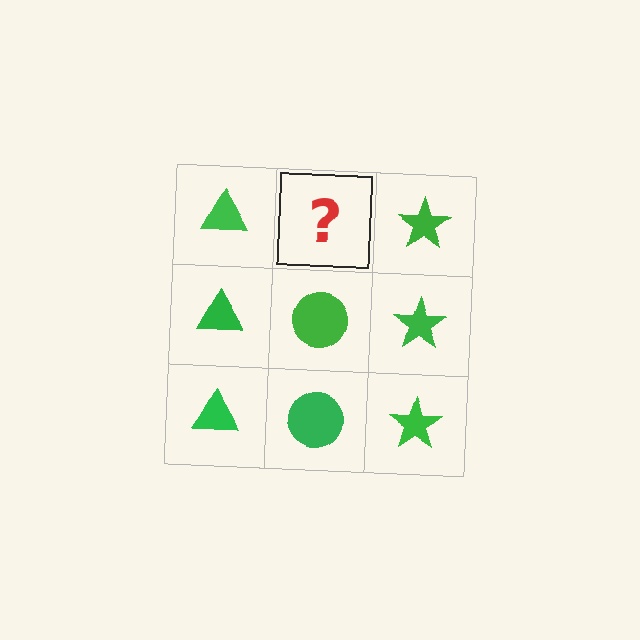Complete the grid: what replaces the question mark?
The question mark should be replaced with a green circle.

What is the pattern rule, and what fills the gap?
The rule is that each column has a consistent shape. The gap should be filled with a green circle.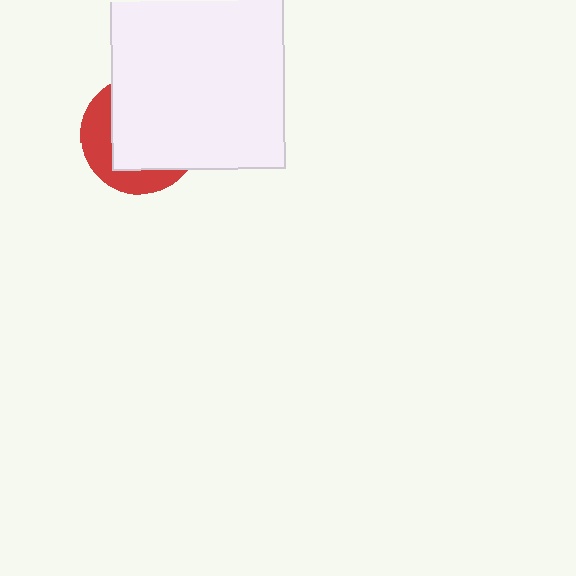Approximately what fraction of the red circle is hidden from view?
Roughly 67% of the red circle is hidden behind the white square.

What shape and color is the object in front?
The object in front is a white square.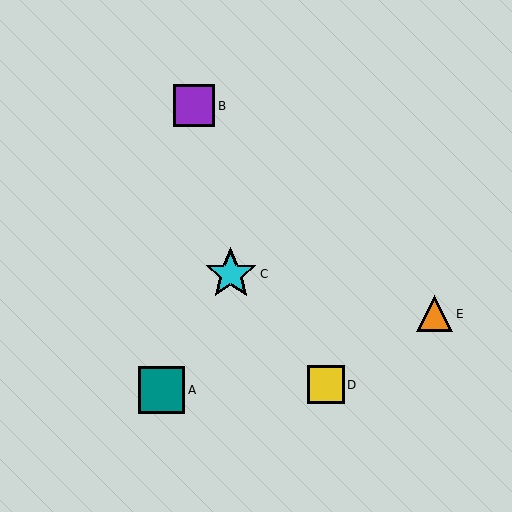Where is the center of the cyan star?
The center of the cyan star is at (231, 274).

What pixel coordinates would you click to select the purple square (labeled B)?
Click at (194, 106) to select the purple square B.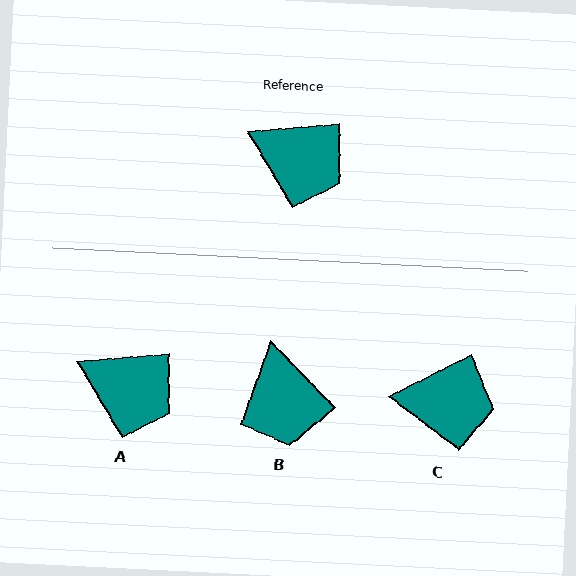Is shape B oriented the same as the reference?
No, it is off by about 50 degrees.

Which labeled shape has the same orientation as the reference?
A.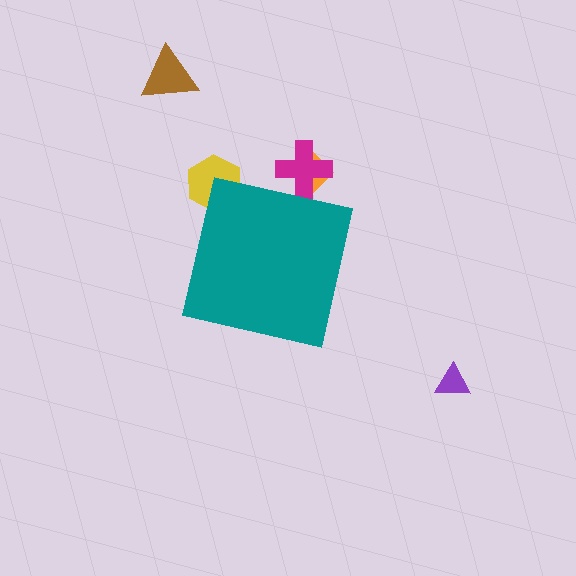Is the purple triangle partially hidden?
No, the purple triangle is fully visible.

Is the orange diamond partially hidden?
Yes, the orange diamond is partially hidden behind the teal square.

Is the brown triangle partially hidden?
No, the brown triangle is fully visible.